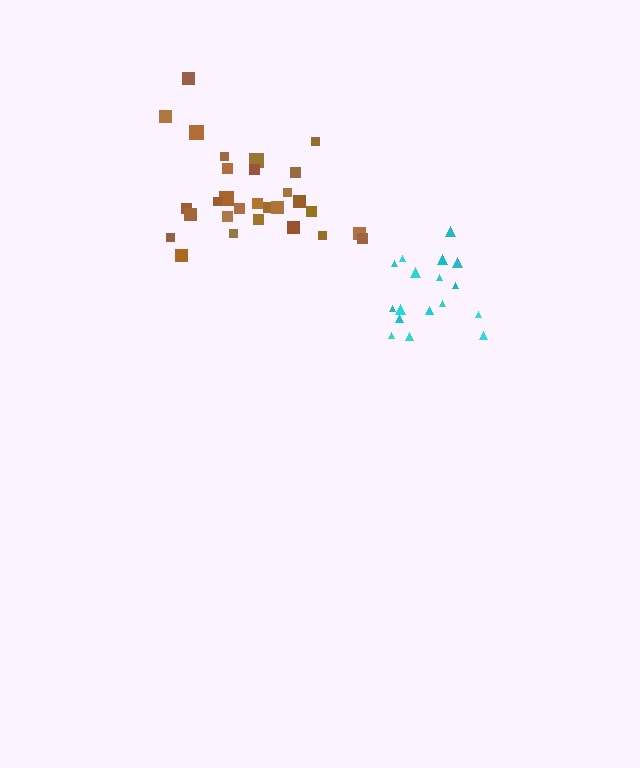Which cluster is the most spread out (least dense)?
Brown.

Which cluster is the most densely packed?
Cyan.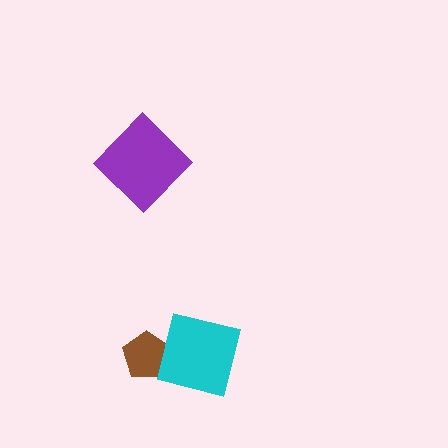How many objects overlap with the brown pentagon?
1 object overlaps with the brown pentagon.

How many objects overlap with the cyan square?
1 object overlaps with the cyan square.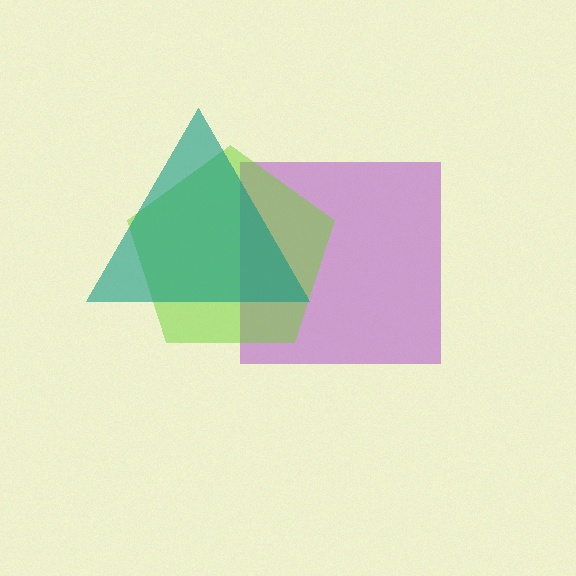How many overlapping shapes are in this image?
There are 3 overlapping shapes in the image.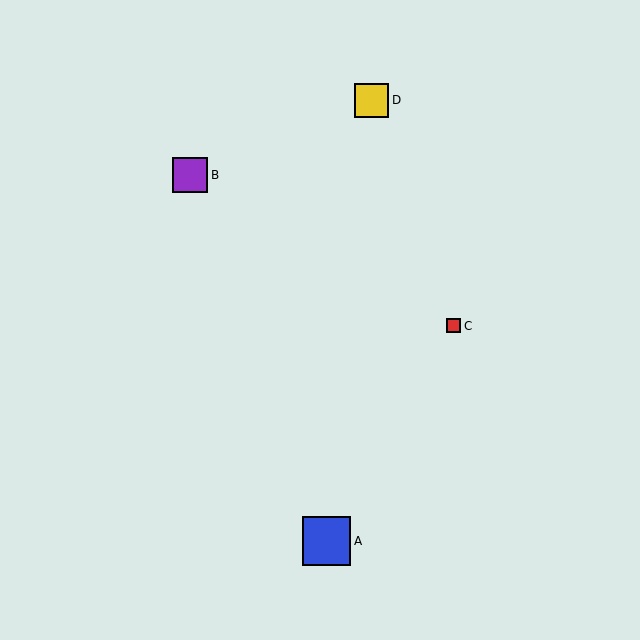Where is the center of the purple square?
The center of the purple square is at (190, 175).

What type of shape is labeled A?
Shape A is a blue square.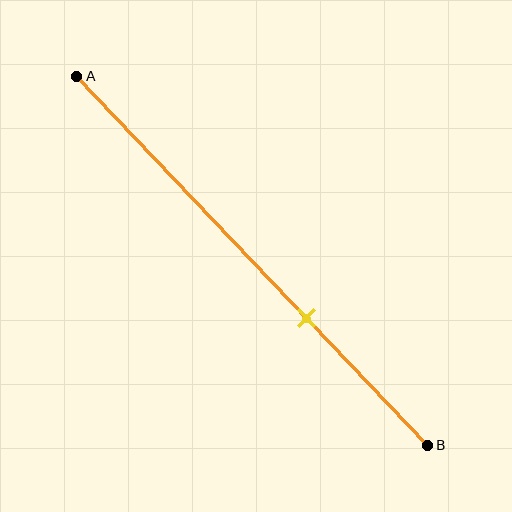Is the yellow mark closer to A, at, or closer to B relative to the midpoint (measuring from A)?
The yellow mark is closer to point B than the midpoint of segment AB.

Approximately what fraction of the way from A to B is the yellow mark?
The yellow mark is approximately 65% of the way from A to B.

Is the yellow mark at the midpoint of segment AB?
No, the mark is at about 65% from A, not at the 50% midpoint.